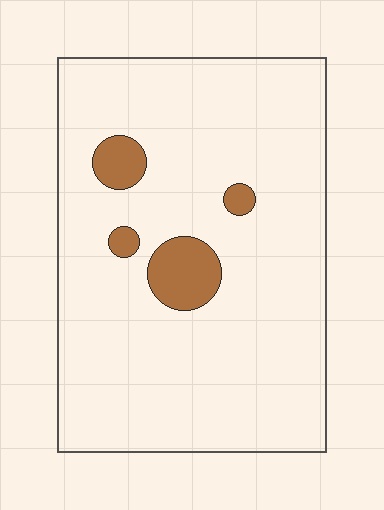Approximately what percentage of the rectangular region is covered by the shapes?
Approximately 10%.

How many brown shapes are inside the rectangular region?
4.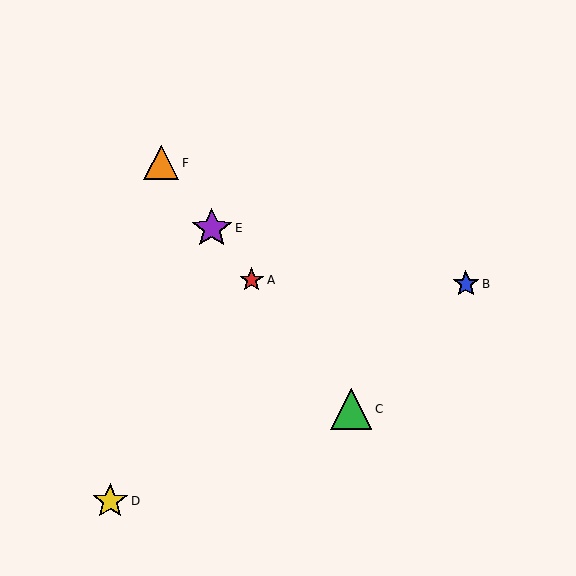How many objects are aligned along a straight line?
4 objects (A, C, E, F) are aligned along a straight line.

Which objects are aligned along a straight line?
Objects A, C, E, F are aligned along a straight line.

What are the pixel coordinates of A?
Object A is at (252, 280).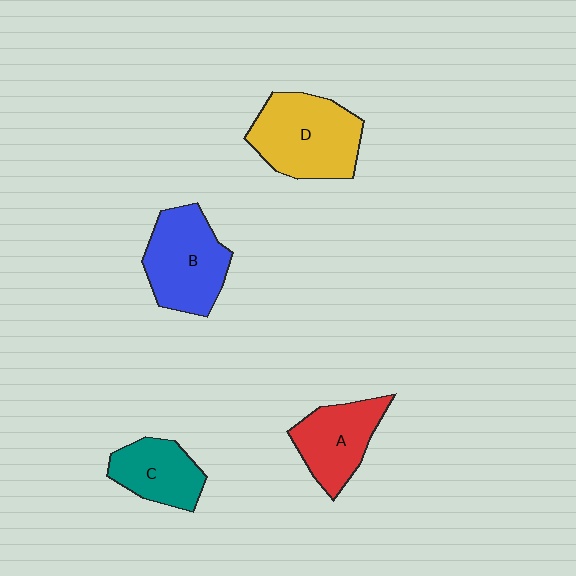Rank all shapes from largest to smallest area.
From largest to smallest: D (yellow), B (blue), A (red), C (teal).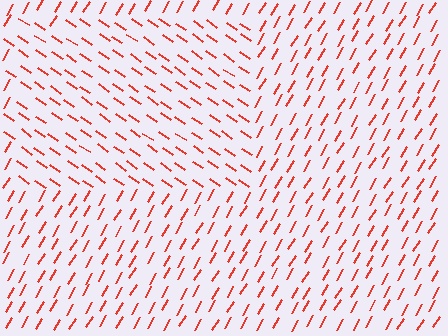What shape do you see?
I see a rectangle.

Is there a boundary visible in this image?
Yes, there is a texture boundary formed by a change in line orientation.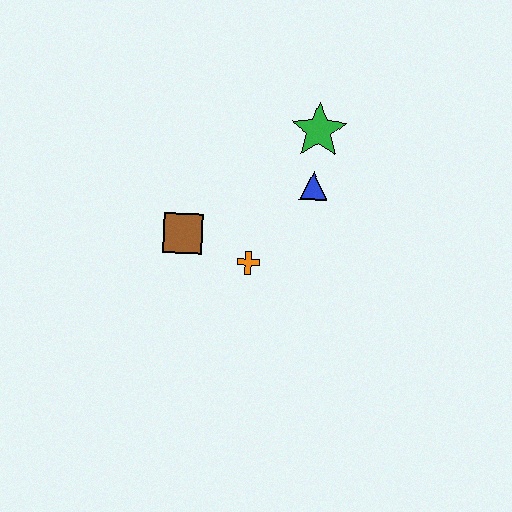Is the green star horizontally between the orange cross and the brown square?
No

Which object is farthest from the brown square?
The green star is farthest from the brown square.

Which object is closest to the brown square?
The orange cross is closest to the brown square.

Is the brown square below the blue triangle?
Yes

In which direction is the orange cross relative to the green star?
The orange cross is below the green star.